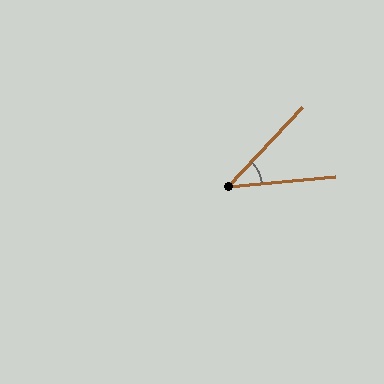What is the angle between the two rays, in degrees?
Approximately 42 degrees.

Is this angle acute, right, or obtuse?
It is acute.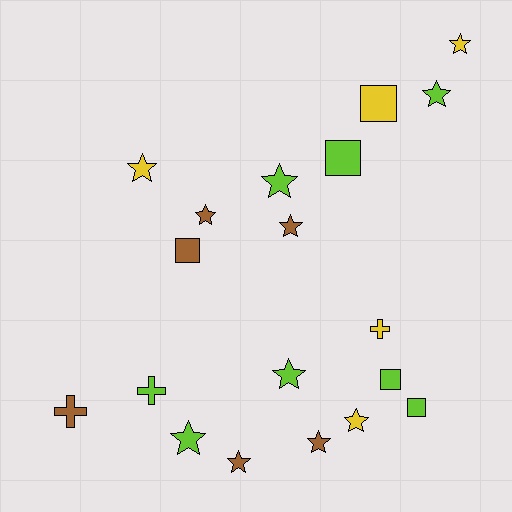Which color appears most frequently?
Lime, with 8 objects.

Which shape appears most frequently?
Star, with 11 objects.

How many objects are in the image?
There are 19 objects.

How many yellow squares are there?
There is 1 yellow square.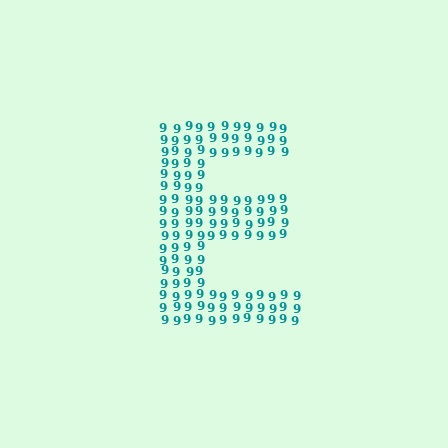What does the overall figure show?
The overall figure shows the letter E.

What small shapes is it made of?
It is made of small digit 9's.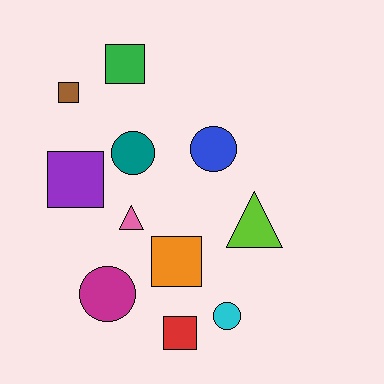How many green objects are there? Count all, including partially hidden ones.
There is 1 green object.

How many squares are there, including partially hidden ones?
There are 5 squares.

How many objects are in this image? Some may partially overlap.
There are 11 objects.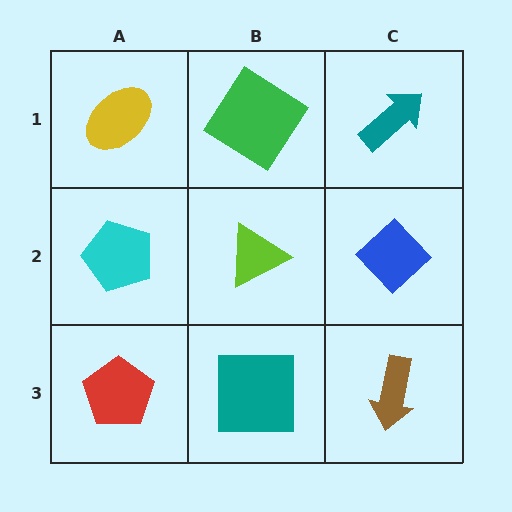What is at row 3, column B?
A teal square.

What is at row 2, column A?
A cyan pentagon.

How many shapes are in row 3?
3 shapes.